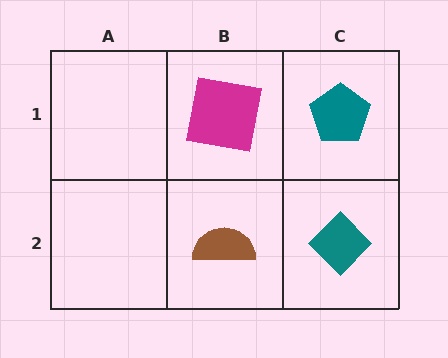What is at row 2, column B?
A brown semicircle.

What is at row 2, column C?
A teal diamond.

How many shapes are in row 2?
2 shapes.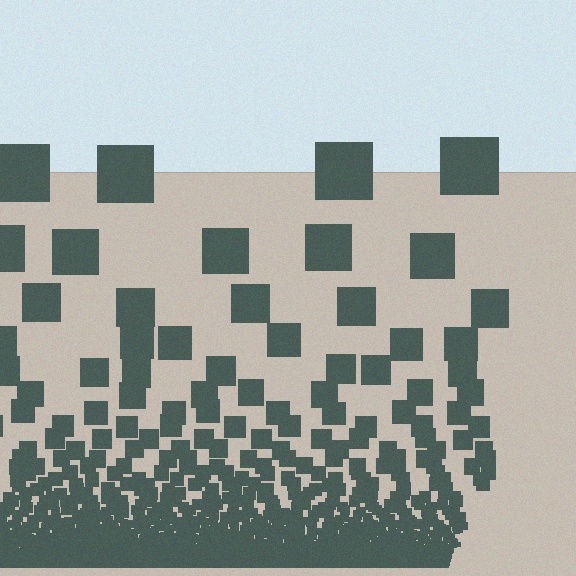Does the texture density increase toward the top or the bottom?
Density increases toward the bottom.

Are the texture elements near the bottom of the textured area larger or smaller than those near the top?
Smaller. The gradient is inverted — elements near the bottom are smaller and denser.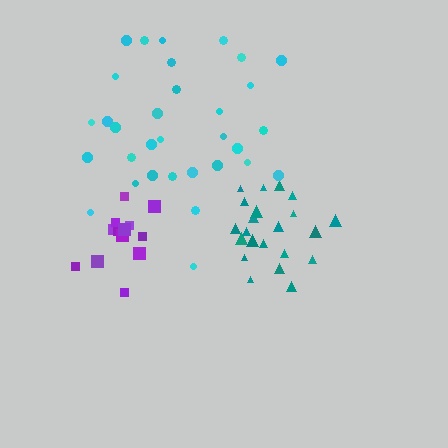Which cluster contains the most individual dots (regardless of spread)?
Cyan (32).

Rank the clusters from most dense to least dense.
teal, purple, cyan.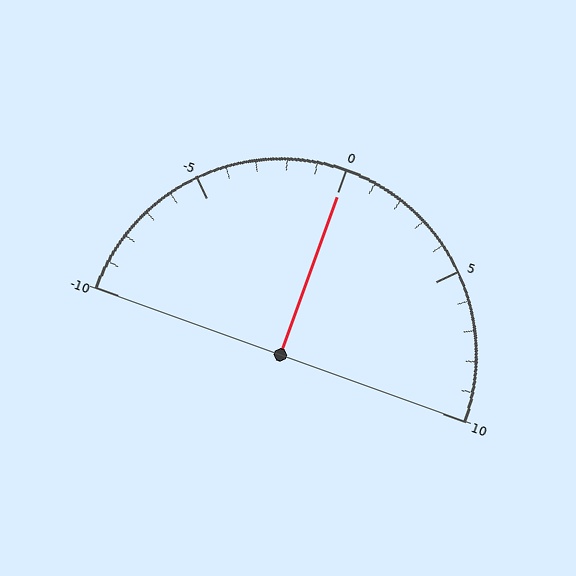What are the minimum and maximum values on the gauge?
The gauge ranges from -10 to 10.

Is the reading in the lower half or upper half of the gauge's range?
The reading is in the upper half of the range (-10 to 10).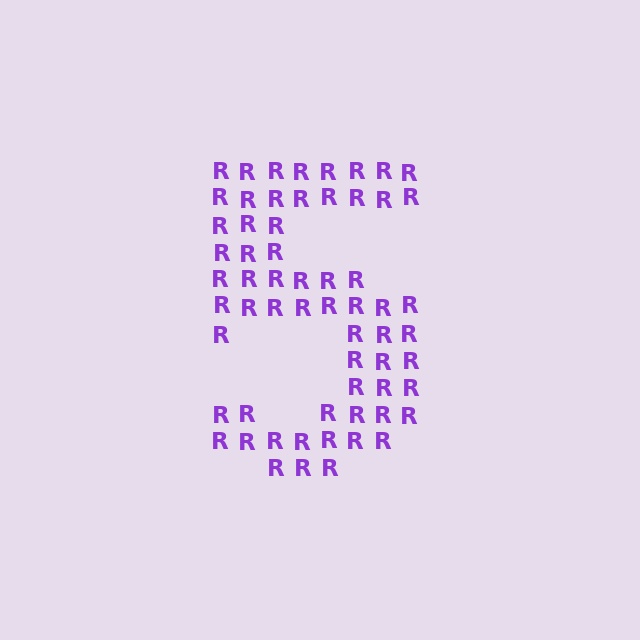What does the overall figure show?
The overall figure shows the digit 5.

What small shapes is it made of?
It is made of small letter R's.